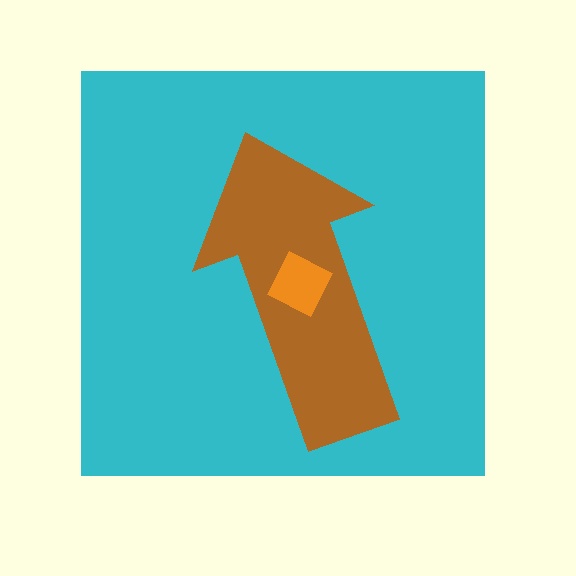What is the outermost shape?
The cyan square.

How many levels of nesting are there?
3.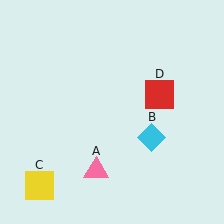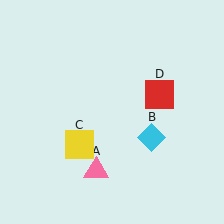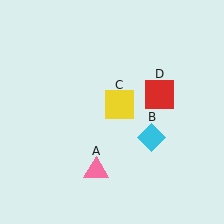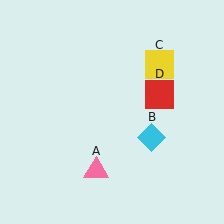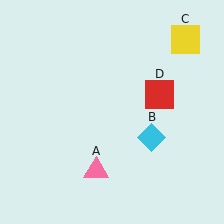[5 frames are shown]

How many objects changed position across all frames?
1 object changed position: yellow square (object C).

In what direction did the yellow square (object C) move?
The yellow square (object C) moved up and to the right.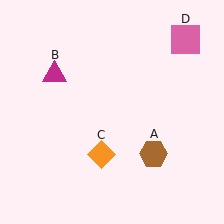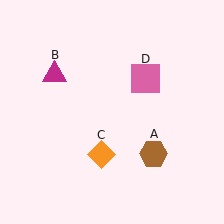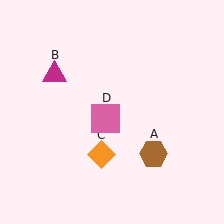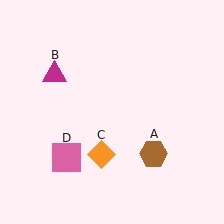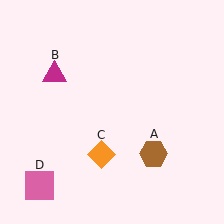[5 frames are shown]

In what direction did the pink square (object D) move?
The pink square (object D) moved down and to the left.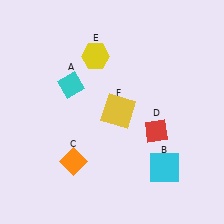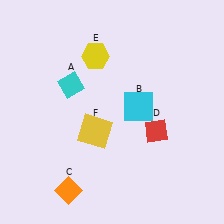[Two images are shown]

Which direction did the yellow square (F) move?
The yellow square (F) moved left.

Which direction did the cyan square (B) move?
The cyan square (B) moved up.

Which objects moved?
The objects that moved are: the cyan square (B), the orange diamond (C), the yellow square (F).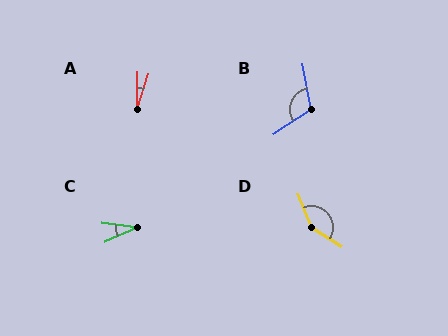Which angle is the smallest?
A, at approximately 17 degrees.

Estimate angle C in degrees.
Approximately 32 degrees.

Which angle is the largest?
D, at approximately 144 degrees.